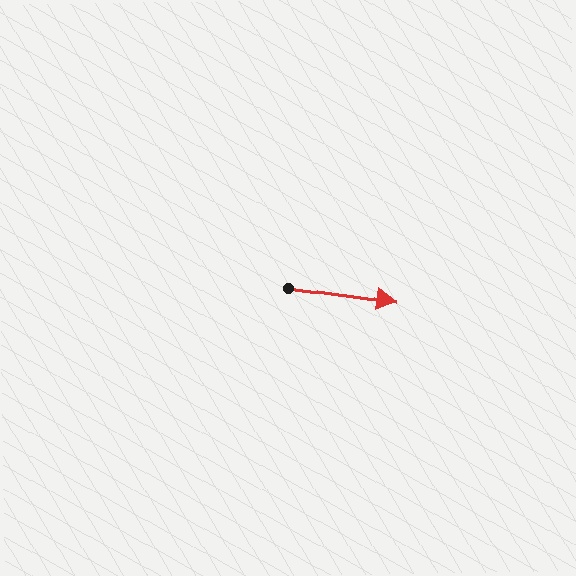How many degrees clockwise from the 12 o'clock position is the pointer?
Approximately 98 degrees.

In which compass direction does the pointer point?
East.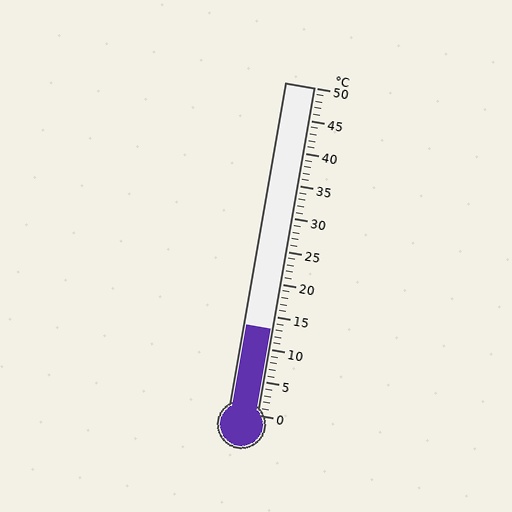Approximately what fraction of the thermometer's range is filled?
The thermometer is filled to approximately 25% of its range.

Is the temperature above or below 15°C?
The temperature is below 15°C.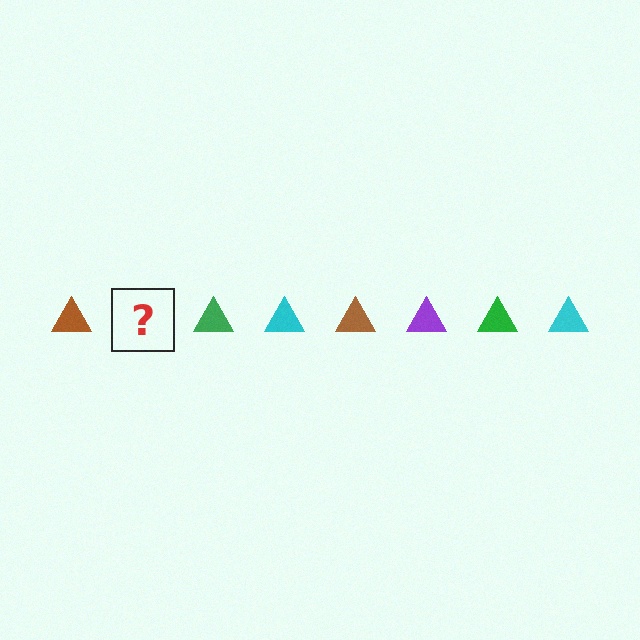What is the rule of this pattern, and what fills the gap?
The rule is that the pattern cycles through brown, purple, green, cyan triangles. The gap should be filled with a purple triangle.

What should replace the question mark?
The question mark should be replaced with a purple triangle.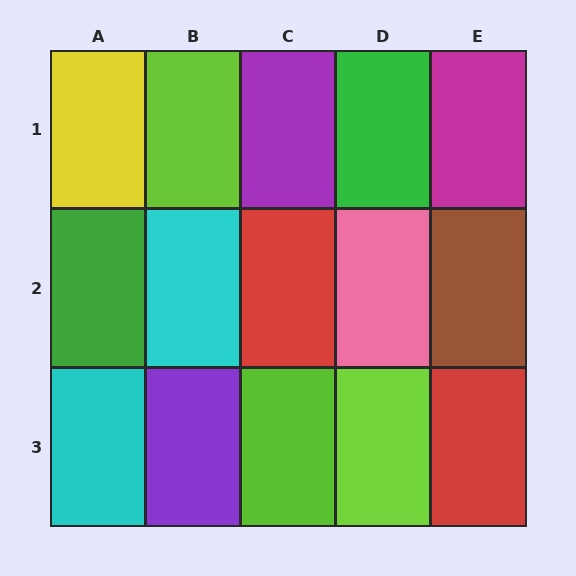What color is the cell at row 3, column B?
Purple.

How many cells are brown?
1 cell is brown.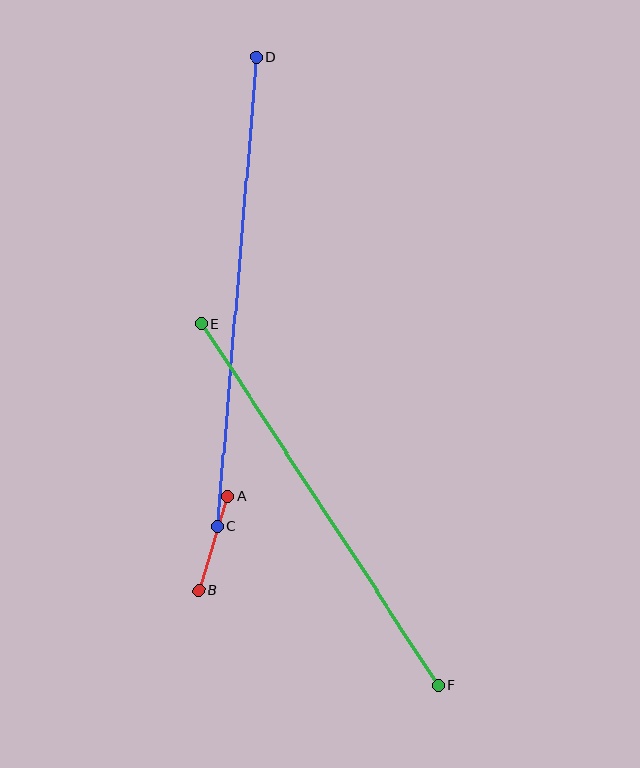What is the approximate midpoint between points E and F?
The midpoint is at approximately (320, 505) pixels.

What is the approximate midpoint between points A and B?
The midpoint is at approximately (213, 543) pixels.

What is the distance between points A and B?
The distance is approximately 98 pixels.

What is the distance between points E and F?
The distance is approximately 431 pixels.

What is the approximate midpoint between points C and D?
The midpoint is at approximately (237, 292) pixels.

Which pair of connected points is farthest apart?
Points C and D are farthest apart.